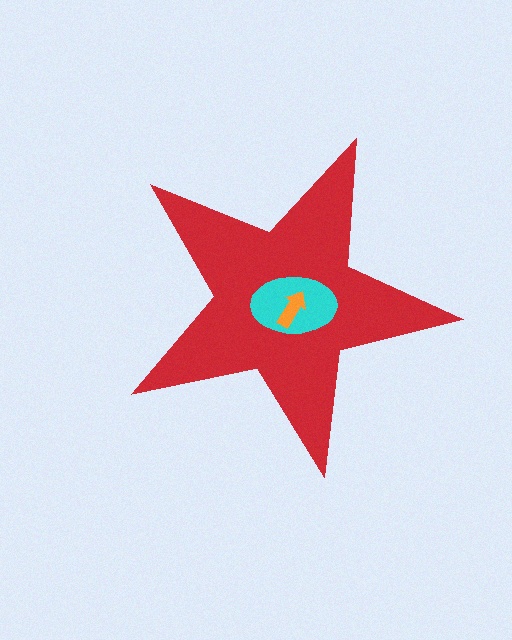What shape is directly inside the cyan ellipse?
The orange arrow.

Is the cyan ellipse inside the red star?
Yes.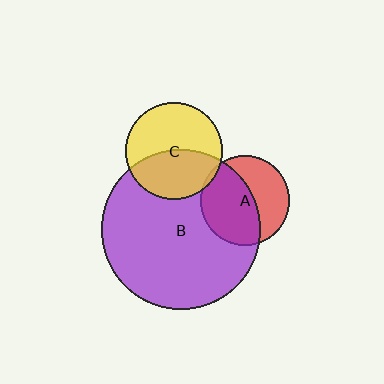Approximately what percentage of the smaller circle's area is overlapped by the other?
Approximately 5%.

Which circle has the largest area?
Circle B (purple).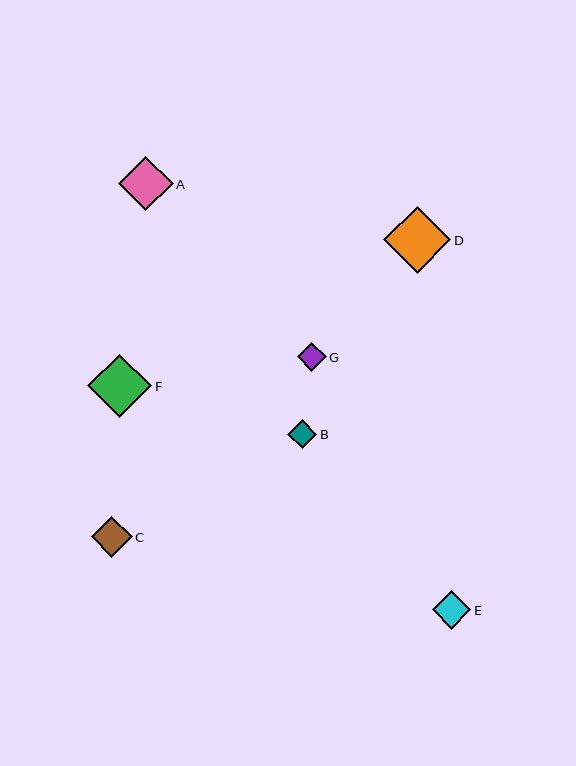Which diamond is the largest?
Diamond D is the largest with a size of approximately 67 pixels.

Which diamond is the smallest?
Diamond G is the smallest with a size of approximately 28 pixels.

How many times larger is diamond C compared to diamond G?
Diamond C is approximately 1.4 times the size of diamond G.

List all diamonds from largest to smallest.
From largest to smallest: D, F, A, C, E, B, G.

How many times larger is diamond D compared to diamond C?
Diamond D is approximately 1.6 times the size of diamond C.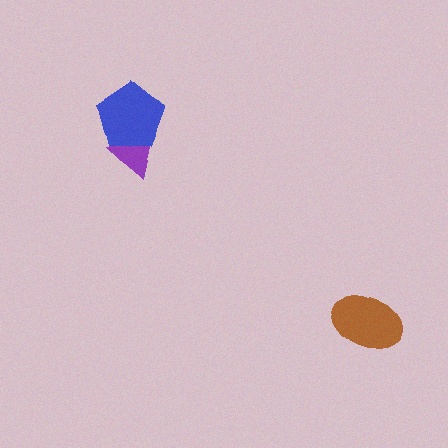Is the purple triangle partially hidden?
Yes, it is partially covered by another shape.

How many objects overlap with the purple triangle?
1 object overlaps with the purple triangle.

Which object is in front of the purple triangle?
The blue pentagon is in front of the purple triangle.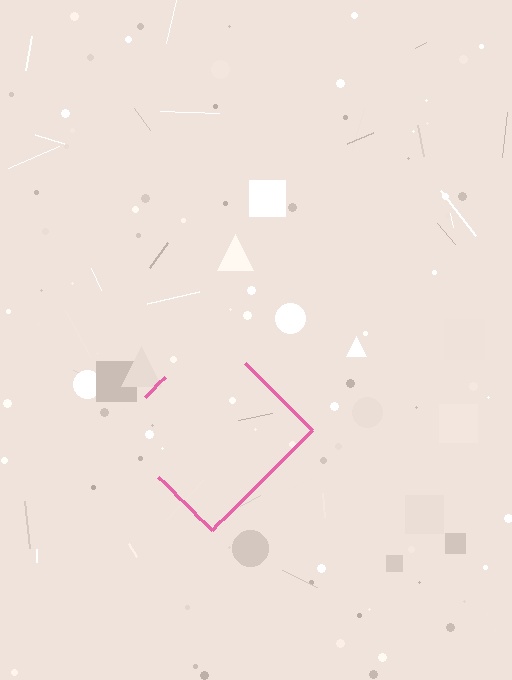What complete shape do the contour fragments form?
The contour fragments form a diamond.